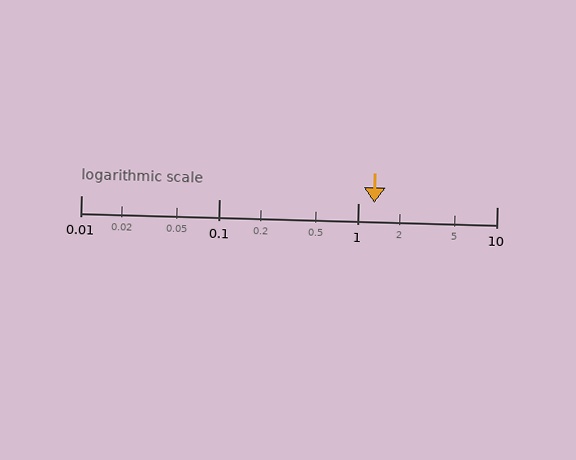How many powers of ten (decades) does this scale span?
The scale spans 3 decades, from 0.01 to 10.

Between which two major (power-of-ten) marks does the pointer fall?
The pointer is between 1 and 10.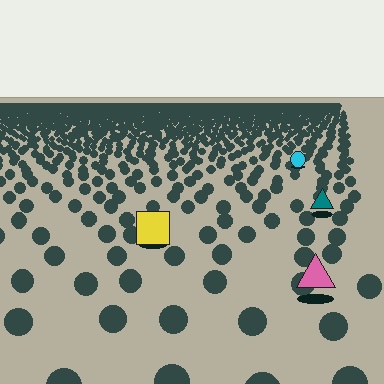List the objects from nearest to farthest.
From nearest to farthest: the pink triangle, the yellow square, the teal triangle, the cyan circle.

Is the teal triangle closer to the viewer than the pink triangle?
No. The pink triangle is closer — you can tell from the texture gradient: the ground texture is coarser near it.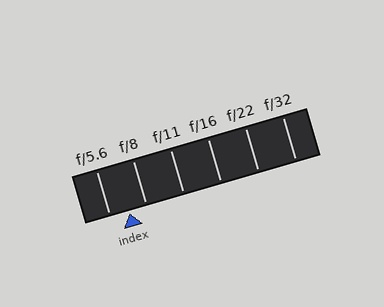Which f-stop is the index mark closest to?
The index mark is closest to f/8.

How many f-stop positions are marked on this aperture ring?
There are 6 f-stop positions marked.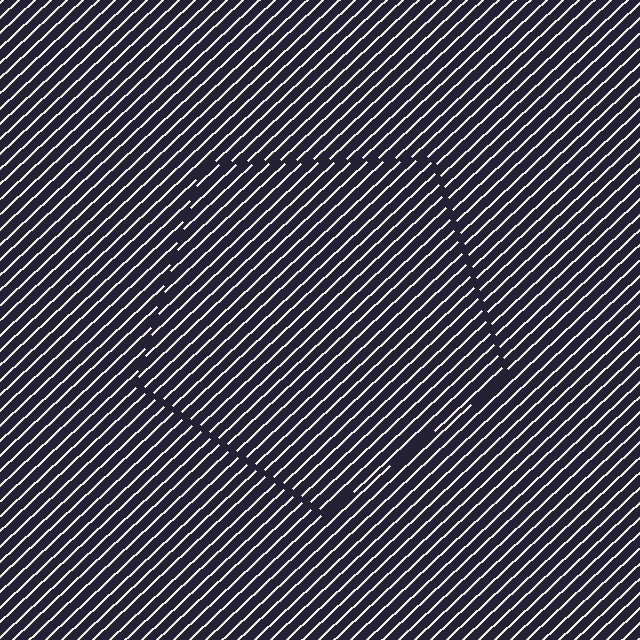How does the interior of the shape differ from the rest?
The interior of the shape contains the same grating, shifted by half a period — the contour is defined by the phase discontinuity where line-ends from the inner and outer gratings abut.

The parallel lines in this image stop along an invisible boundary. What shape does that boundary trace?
An illusory pentagon. The interior of the shape contains the same grating, shifted by half a period — the contour is defined by the phase discontinuity where line-ends from the inner and outer gratings abut.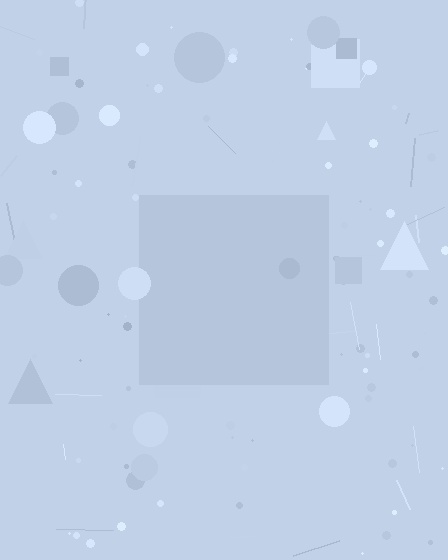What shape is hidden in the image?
A square is hidden in the image.